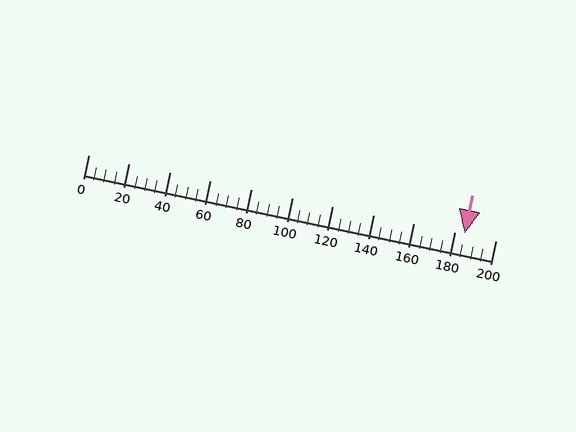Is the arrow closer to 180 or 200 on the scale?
The arrow is closer to 180.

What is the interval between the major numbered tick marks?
The major tick marks are spaced 20 units apart.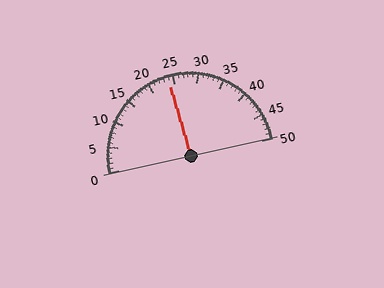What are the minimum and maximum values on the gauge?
The gauge ranges from 0 to 50.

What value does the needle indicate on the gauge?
The needle indicates approximately 24.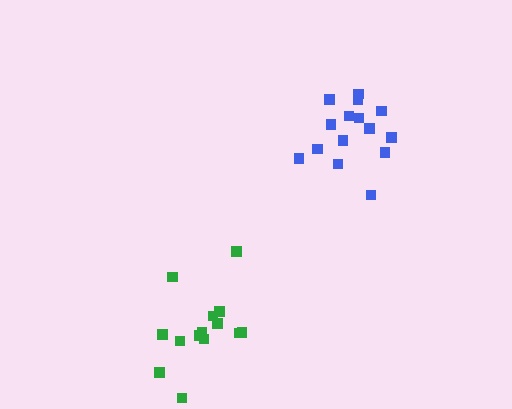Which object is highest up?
The blue cluster is topmost.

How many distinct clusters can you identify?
There are 2 distinct clusters.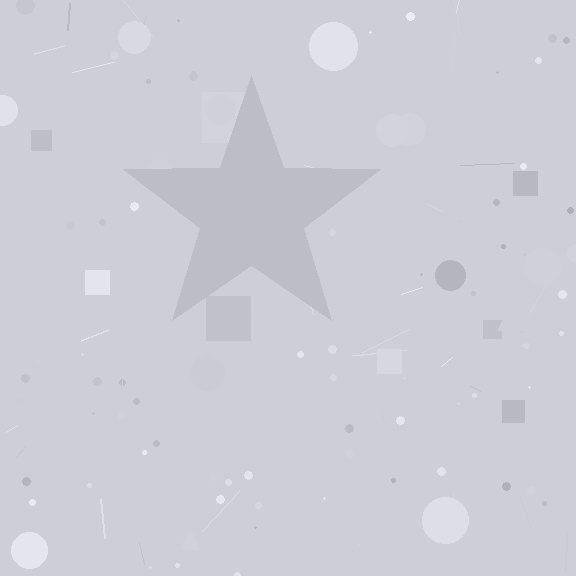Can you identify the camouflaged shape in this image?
The camouflaged shape is a star.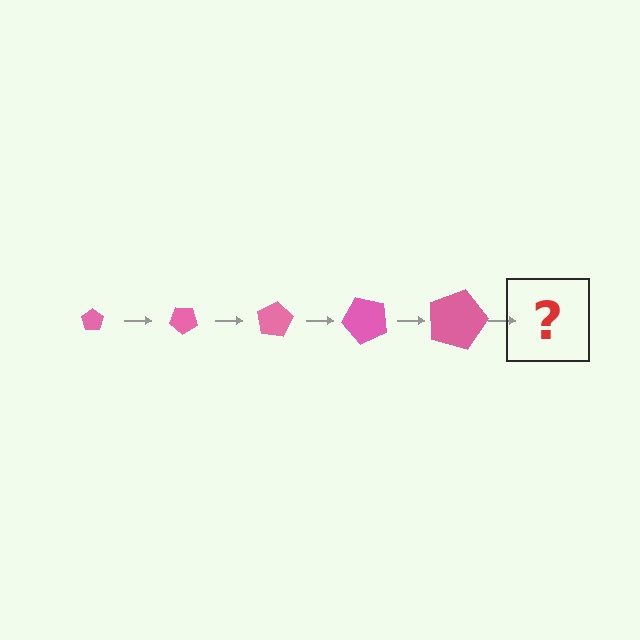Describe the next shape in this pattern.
It should be a pentagon, larger than the previous one and rotated 200 degrees from the start.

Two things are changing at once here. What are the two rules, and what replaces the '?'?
The two rules are that the pentagon grows larger each step and it rotates 40 degrees each step. The '?' should be a pentagon, larger than the previous one and rotated 200 degrees from the start.